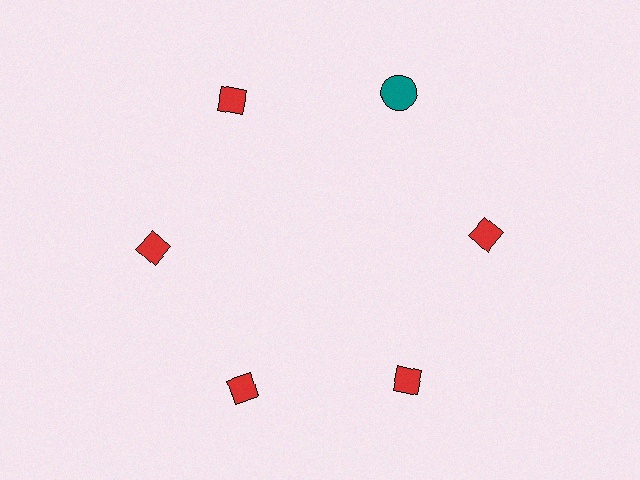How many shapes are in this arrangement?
There are 6 shapes arranged in a ring pattern.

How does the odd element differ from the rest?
It differs in both color (teal instead of red) and shape (circle instead of diamond).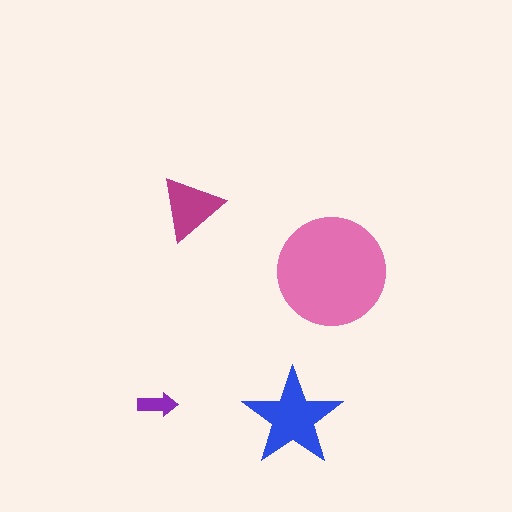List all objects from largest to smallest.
The pink circle, the blue star, the magenta triangle, the purple arrow.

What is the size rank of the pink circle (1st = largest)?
1st.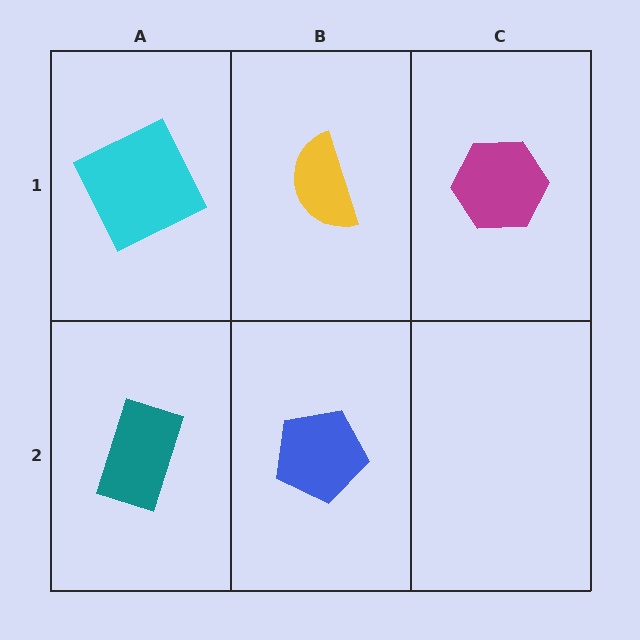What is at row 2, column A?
A teal rectangle.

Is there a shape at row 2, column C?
No, that cell is empty.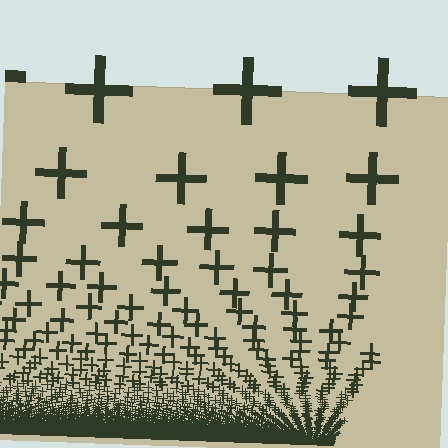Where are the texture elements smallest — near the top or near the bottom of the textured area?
Near the bottom.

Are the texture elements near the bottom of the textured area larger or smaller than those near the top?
Smaller. The gradient is inverted — elements near the bottom are smaller and denser.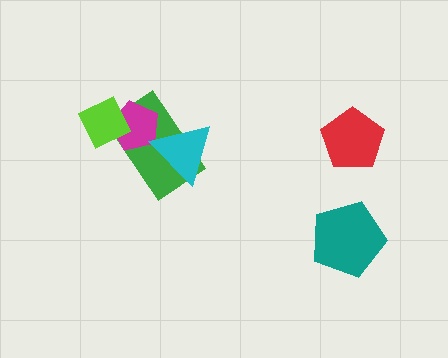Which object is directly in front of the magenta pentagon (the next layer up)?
The lime diamond is directly in front of the magenta pentagon.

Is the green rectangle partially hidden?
Yes, it is partially covered by another shape.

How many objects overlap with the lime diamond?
2 objects overlap with the lime diamond.